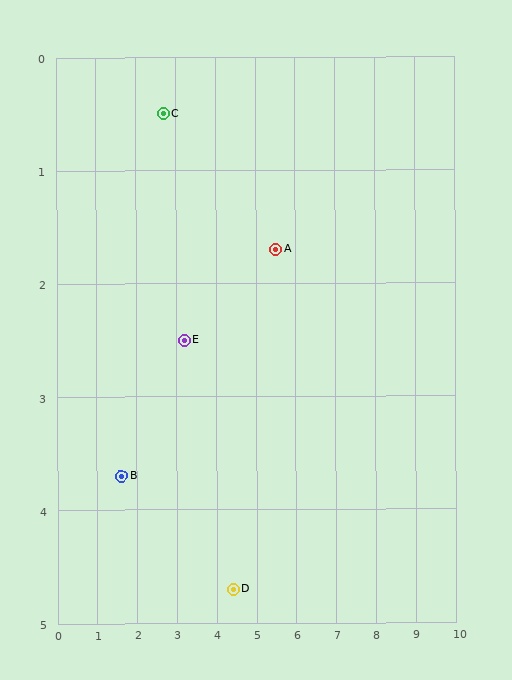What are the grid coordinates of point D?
Point D is at approximately (4.4, 4.7).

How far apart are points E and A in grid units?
Points E and A are about 2.4 grid units apart.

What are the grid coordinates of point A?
Point A is at approximately (5.5, 1.7).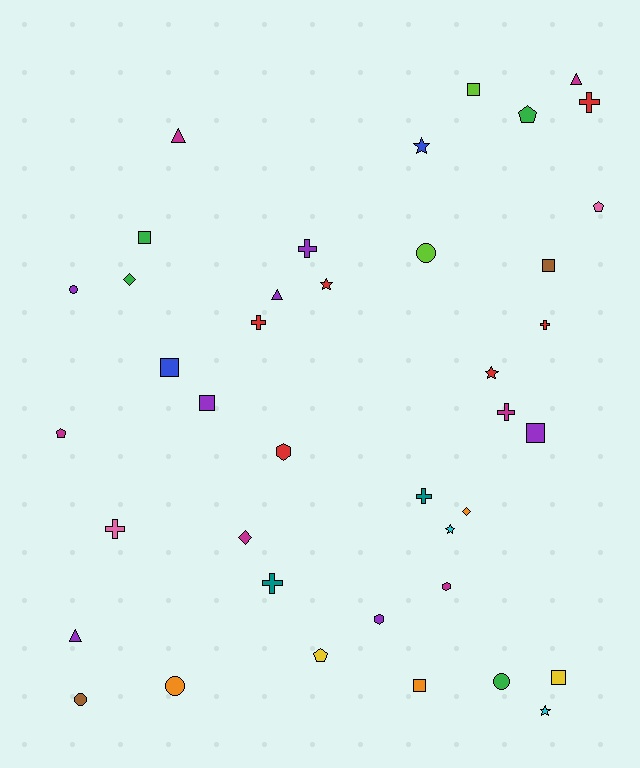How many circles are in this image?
There are 5 circles.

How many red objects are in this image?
There are 6 red objects.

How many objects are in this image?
There are 40 objects.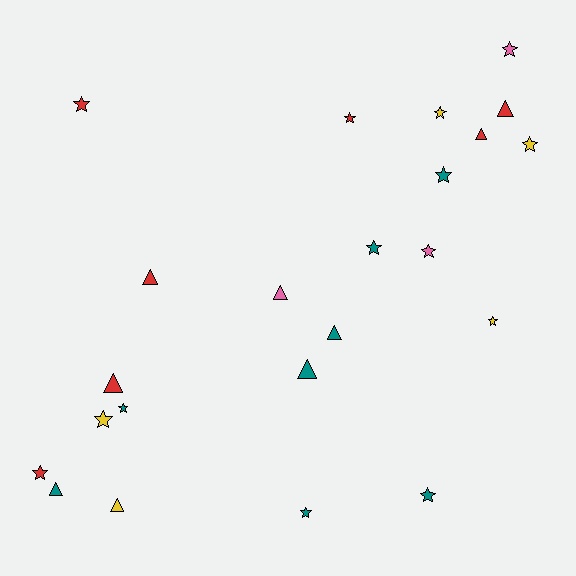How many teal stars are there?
There are 5 teal stars.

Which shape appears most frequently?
Star, with 14 objects.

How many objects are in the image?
There are 23 objects.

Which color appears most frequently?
Teal, with 8 objects.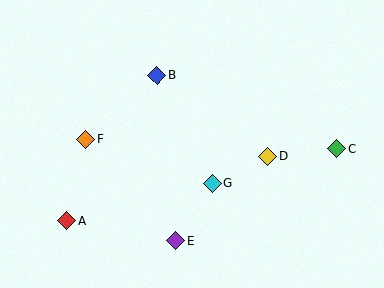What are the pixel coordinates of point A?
Point A is at (66, 221).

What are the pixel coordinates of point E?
Point E is at (175, 241).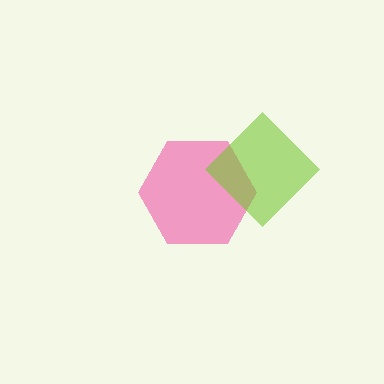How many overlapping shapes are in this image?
There are 2 overlapping shapes in the image.